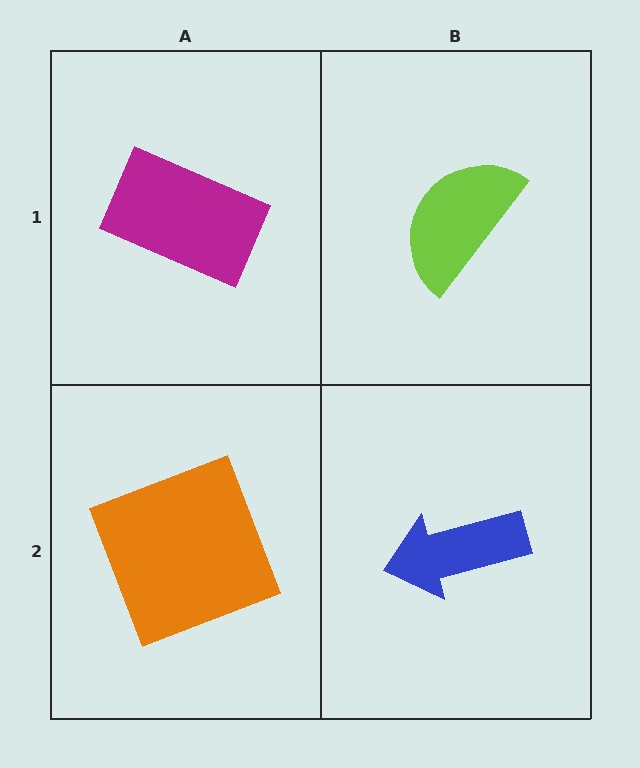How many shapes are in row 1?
2 shapes.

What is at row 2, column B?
A blue arrow.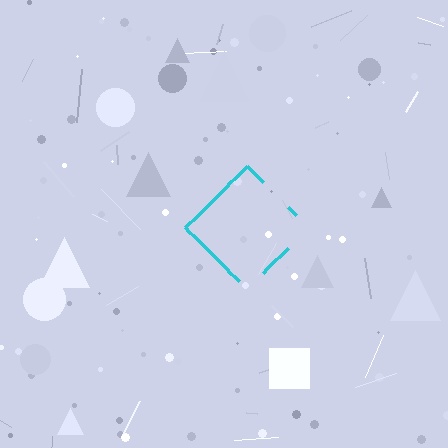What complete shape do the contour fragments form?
The contour fragments form a diamond.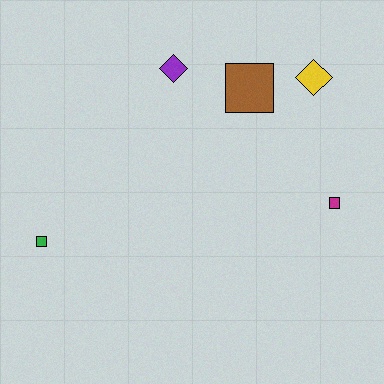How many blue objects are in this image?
There are no blue objects.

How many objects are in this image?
There are 5 objects.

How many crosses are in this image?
There are no crosses.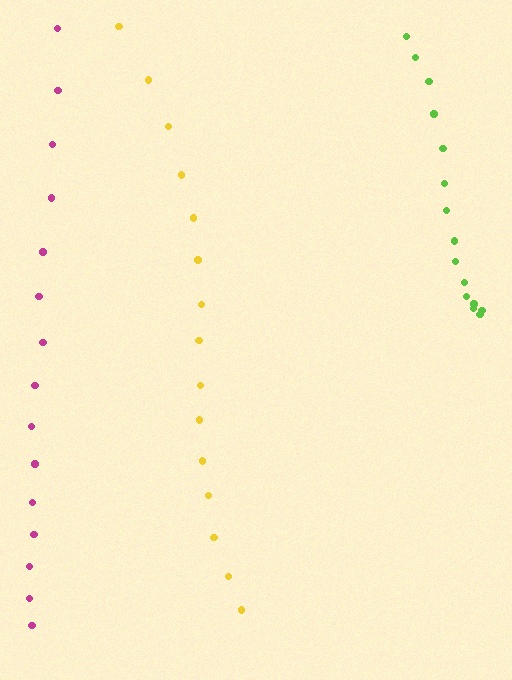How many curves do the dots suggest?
There are 3 distinct paths.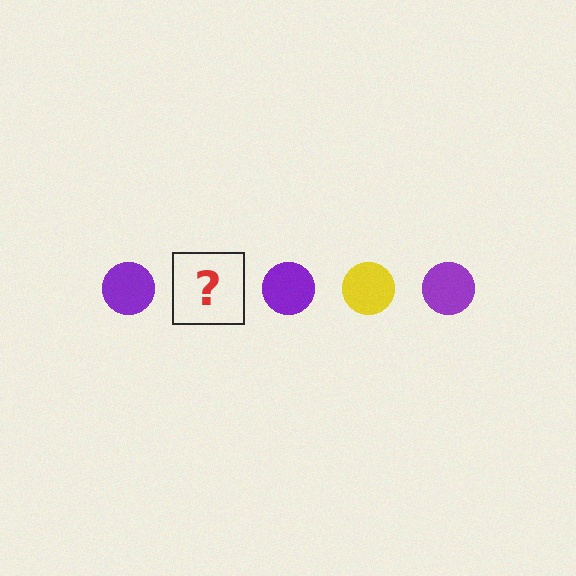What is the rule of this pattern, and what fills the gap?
The rule is that the pattern cycles through purple, yellow circles. The gap should be filled with a yellow circle.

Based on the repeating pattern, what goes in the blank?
The blank should be a yellow circle.